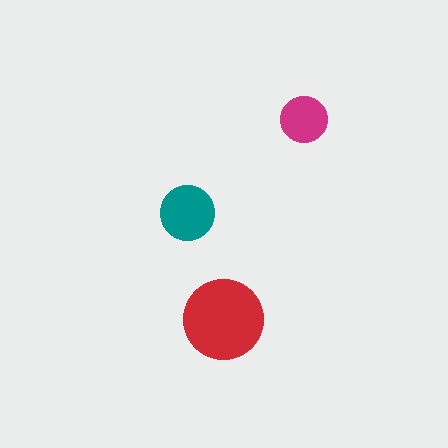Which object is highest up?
The magenta circle is topmost.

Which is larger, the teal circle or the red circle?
The red one.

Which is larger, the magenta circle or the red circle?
The red one.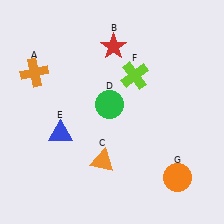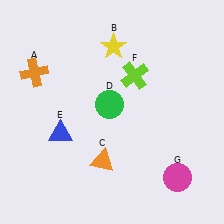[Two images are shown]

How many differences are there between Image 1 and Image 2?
There are 2 differences between the two images.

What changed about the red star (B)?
In Image 1, B is red. In Image 2, it changed to yellow.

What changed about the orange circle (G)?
In Image 1, G is orange. In Image 2, it changed to magenta.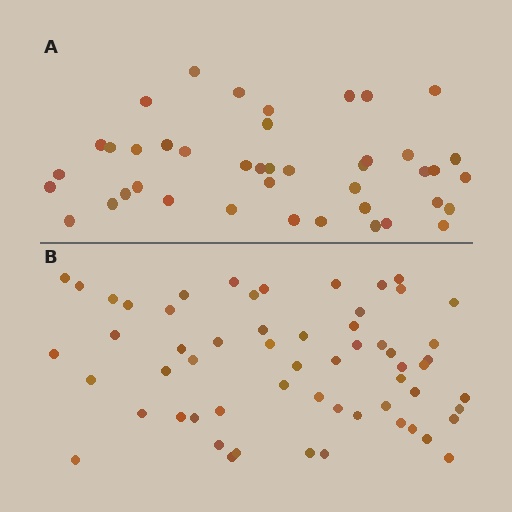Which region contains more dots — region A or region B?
Region B (the bottom region) has more dots.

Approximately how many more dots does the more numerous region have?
Region B has approximately 15 more dots than region A.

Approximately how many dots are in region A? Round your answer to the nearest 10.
About 40 dots. (The exact count is 42, which rounds to 40.)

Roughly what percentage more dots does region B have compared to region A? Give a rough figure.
About 40% more.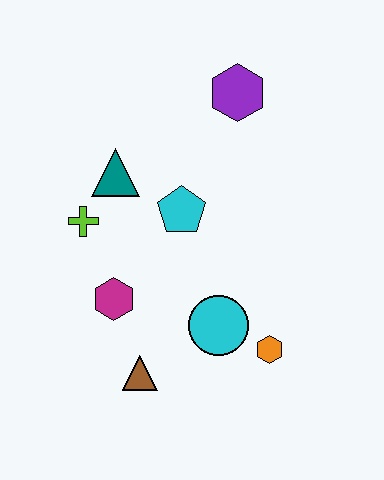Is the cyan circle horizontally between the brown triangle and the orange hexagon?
Yes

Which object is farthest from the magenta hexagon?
The purple hexagon is farthest from the magenta hexagon.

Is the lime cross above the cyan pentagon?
No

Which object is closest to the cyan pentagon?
The teal triangle is closest to the cyan pentagon.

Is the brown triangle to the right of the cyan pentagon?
No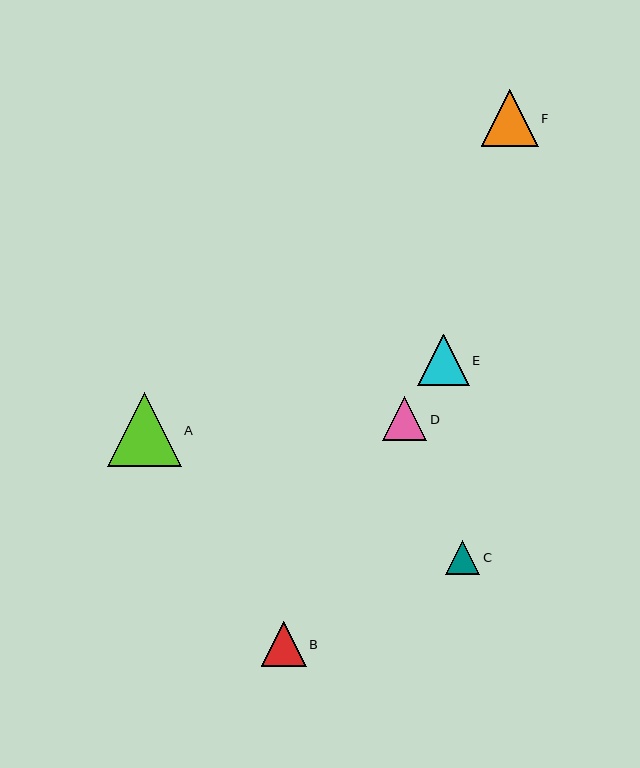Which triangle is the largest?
Triangle A is the largest with a size of approximately 74 pixels.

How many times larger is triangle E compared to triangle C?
Triangle E is approximately 1.5 times the size of triangle C.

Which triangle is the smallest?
Triangle C is the smallest with a size of approximately 34 pixels.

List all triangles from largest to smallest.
From largest to smallest: A, F, E, B, D, C.